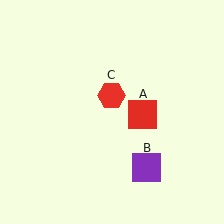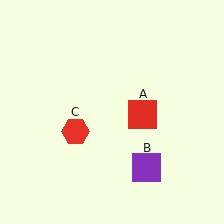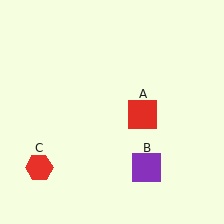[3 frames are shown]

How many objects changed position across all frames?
1 object changed position: red hexagon (object C).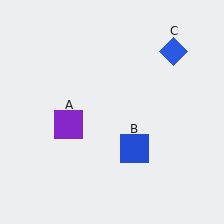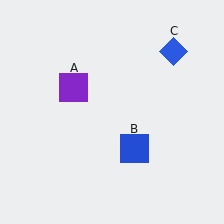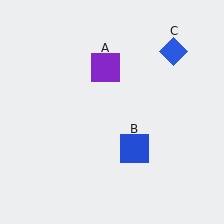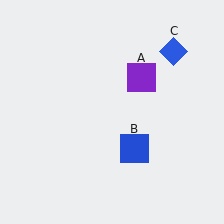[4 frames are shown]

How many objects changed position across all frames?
1 object changed position: purple square (object A).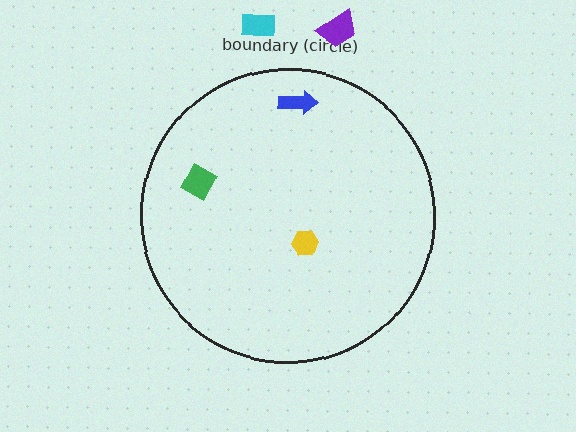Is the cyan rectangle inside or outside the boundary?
Outside.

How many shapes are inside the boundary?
3 inside, 2 outside.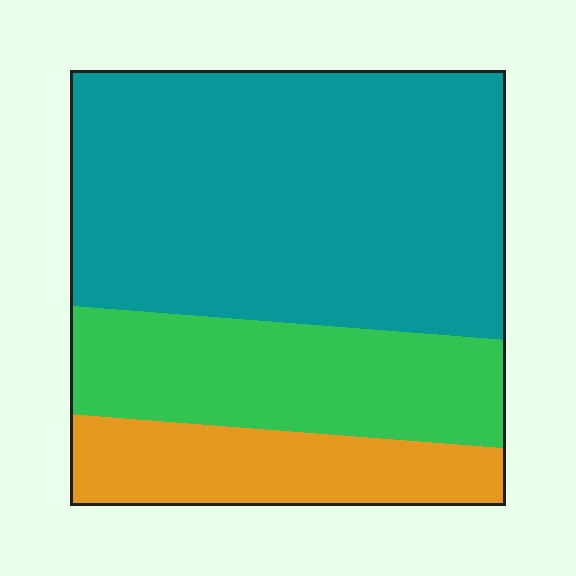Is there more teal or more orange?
Teal.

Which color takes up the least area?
Orange, at roughly 15%.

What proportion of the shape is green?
Green covers 25% of the shape.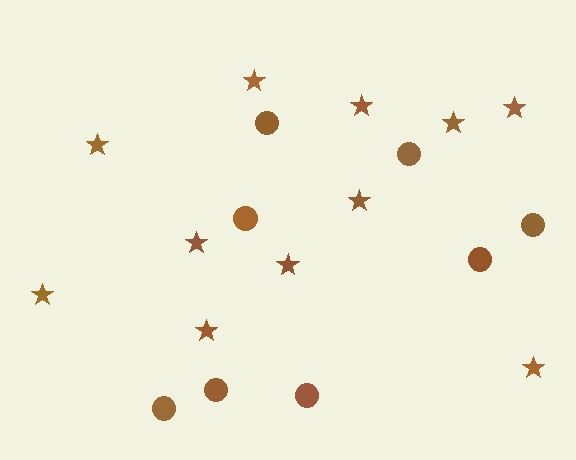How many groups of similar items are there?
There are 2 groups: one group of circles (8) and one group of stars (11).